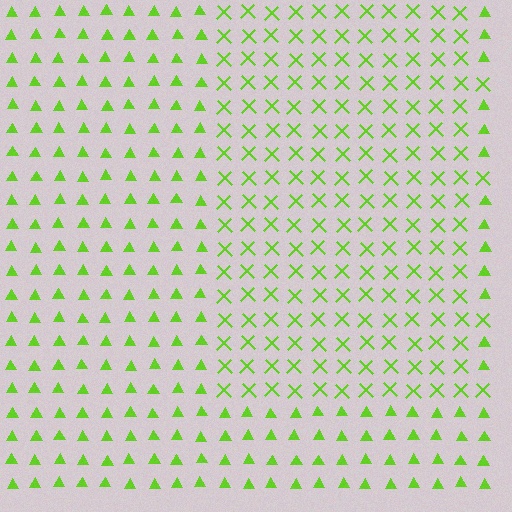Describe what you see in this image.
The image is filled with small lime elements arranged in a uniform grid. A rectangle-shaped region contains X marks, while the surrounding area contains triangles. The boundary is defined purely by the change in element shape.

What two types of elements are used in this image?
The image uses X marks inside the rectangle region and triangles outside it.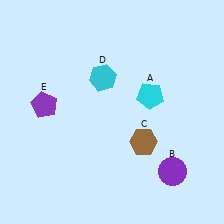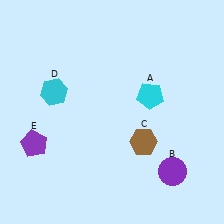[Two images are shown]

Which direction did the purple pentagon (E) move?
The purple pentagon (E) moved down.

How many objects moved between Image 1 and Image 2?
2 objects moved between the two images.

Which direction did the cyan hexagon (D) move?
The cyan hexagon (D) moved left.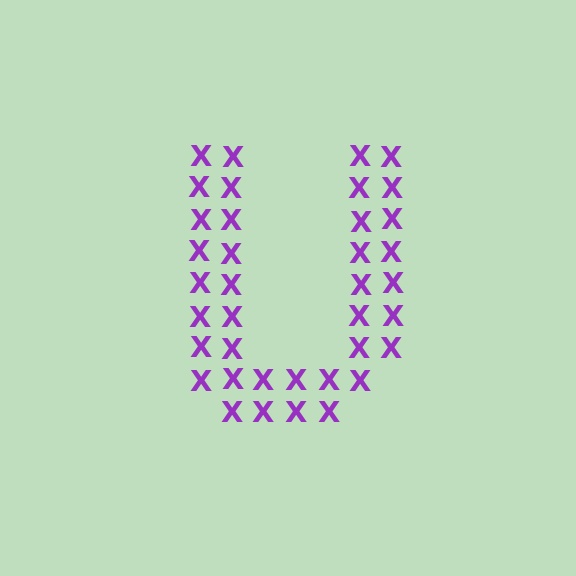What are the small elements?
The small elements are letter X's.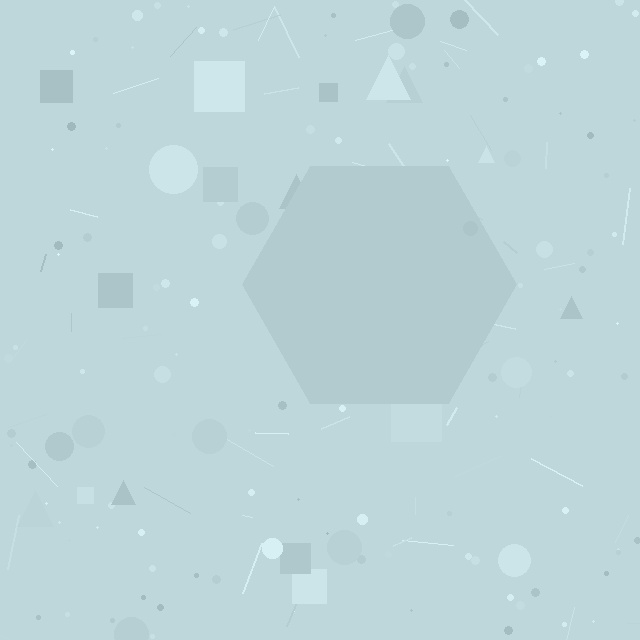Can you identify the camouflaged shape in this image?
The camouflaged shape is a hexagon.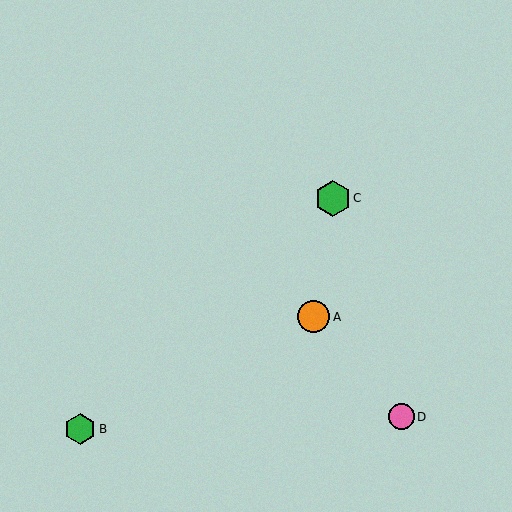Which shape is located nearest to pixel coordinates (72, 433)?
The green hexagon (labeled B) at (80, 429) is nearest to that location.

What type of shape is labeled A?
Shape A is an orange circle.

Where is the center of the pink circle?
The center of the pink circle is at (401, 417).